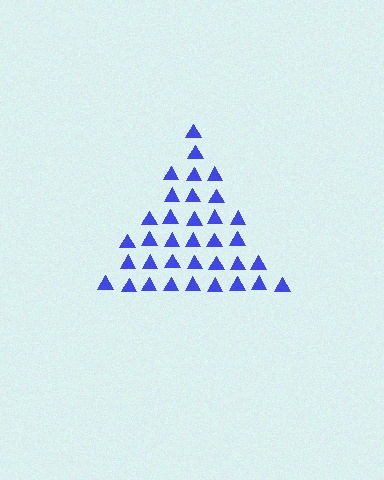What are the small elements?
The small elements are triangles.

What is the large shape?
The large shape is a triangle.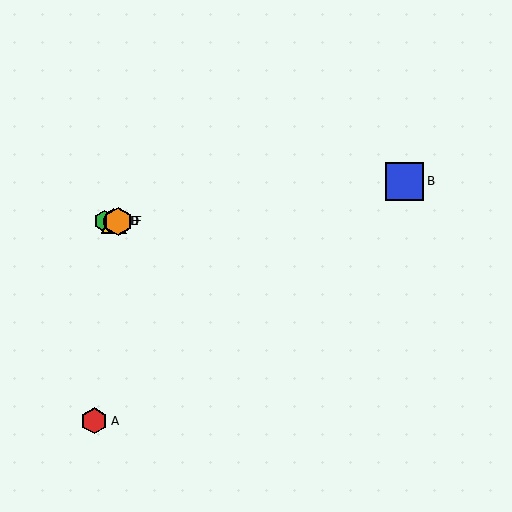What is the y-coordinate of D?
Object D is at y≈221.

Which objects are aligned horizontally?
Objects C, D, E, F are aligned horizontally.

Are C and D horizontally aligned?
Yes, both are at y≈221.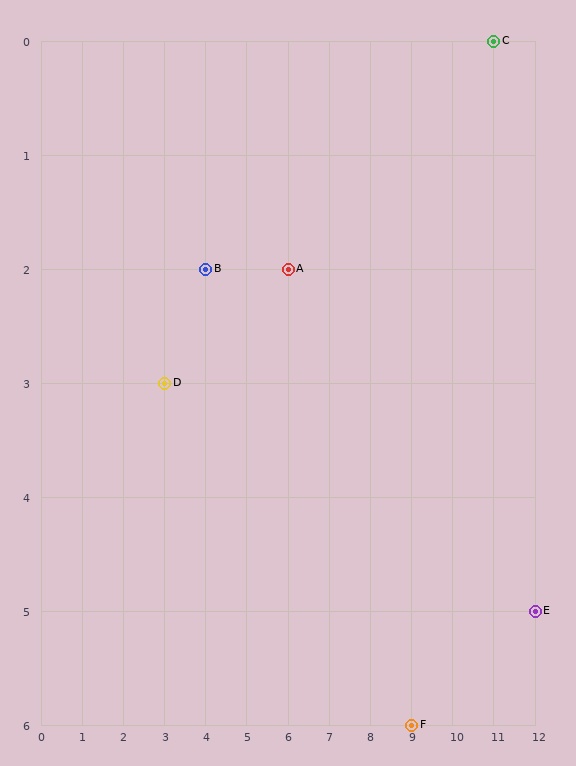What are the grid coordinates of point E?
Point E is at grid coordinates (12, 5).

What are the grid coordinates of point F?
Point F is at grid coordinates (9, 6).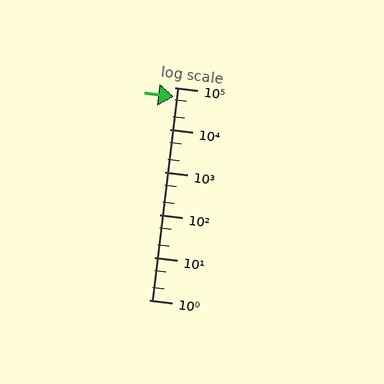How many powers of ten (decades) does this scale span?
The scale spans 5 decades, from 1 to 100000.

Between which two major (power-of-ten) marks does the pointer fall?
The pointer is between 10000 and 100000.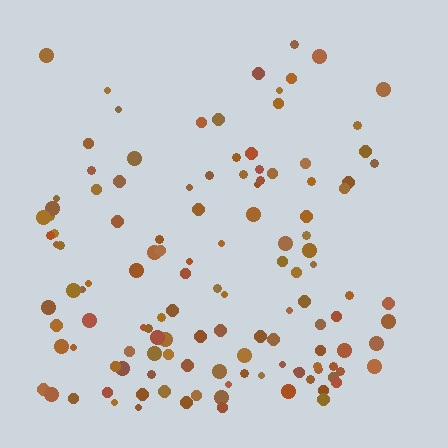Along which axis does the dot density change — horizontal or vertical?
Vertical.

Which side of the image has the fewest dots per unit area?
The top.